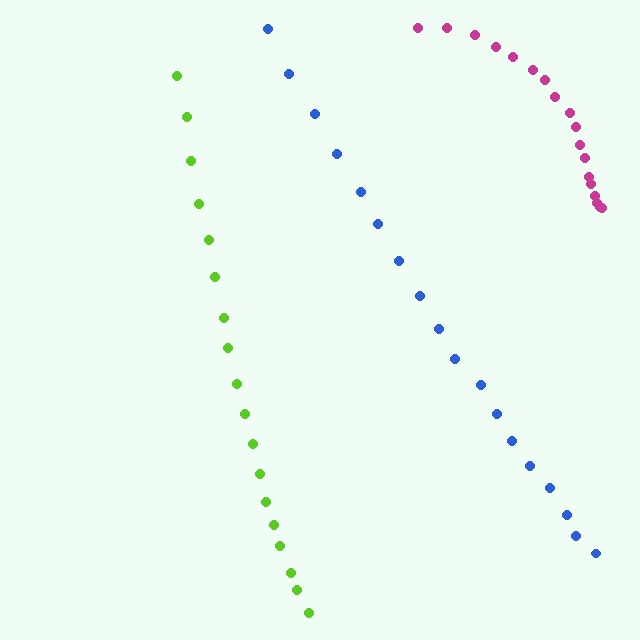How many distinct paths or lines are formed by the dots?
There are 3 distinct paths.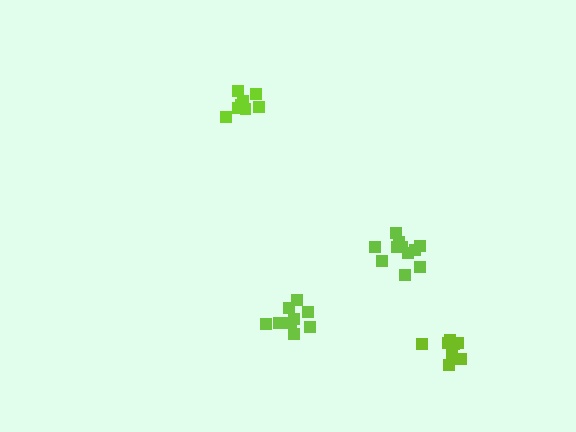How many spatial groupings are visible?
There are 4 spatial groupings.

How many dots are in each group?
Group 1: 9 dots, Group 2: 8 dots, Group 3: 8 dots, Group 4: 11 dots (36 total).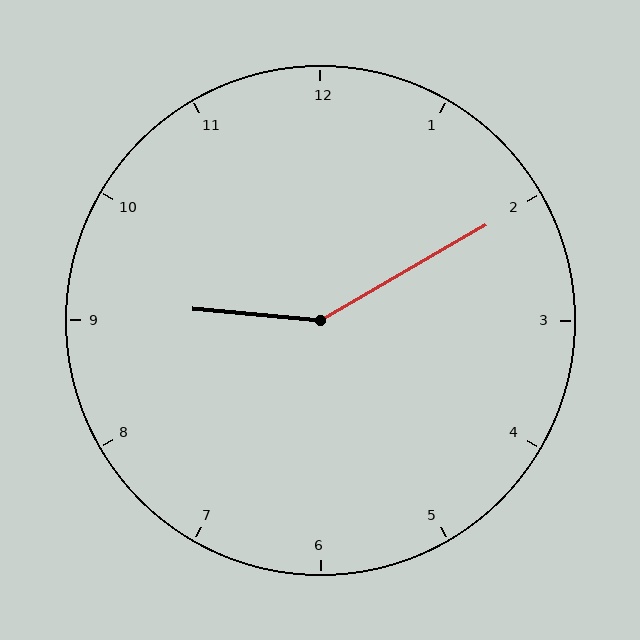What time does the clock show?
9:10.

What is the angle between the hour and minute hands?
Approximately 145 degrees.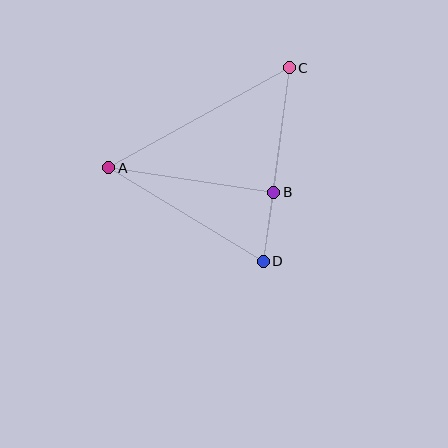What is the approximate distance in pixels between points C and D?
The distance between C and D is approximately 195 pixels.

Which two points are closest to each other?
Points B and D are closest to each other.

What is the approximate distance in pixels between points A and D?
The distance between A and D is approximately 181 pixels.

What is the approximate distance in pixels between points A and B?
The distance between A and B is approximately 167 pixels.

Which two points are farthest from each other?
Points A and C are farthest from each other.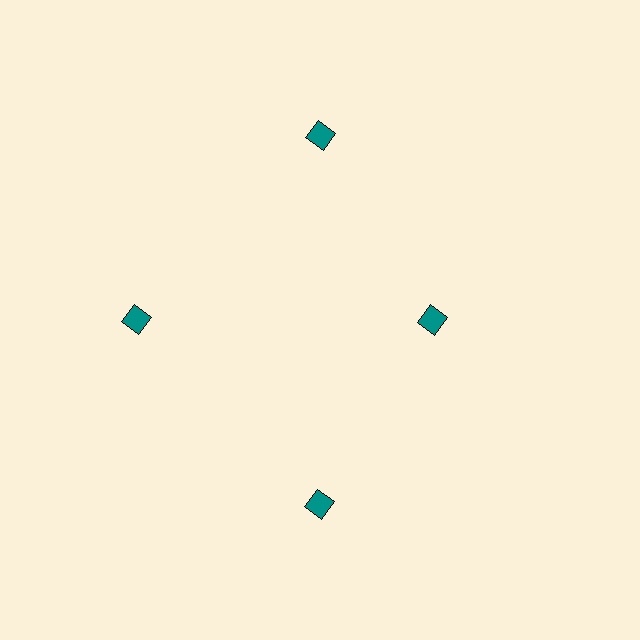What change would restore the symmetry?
The symmetry would be restored by moving it outward, back onto the ring so that all 4 diamonds sit at equal angles and equal distance from the center.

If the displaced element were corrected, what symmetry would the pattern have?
It would have 4-fold rotational symmetry — the pattern would map onto itself every 90 degrees.